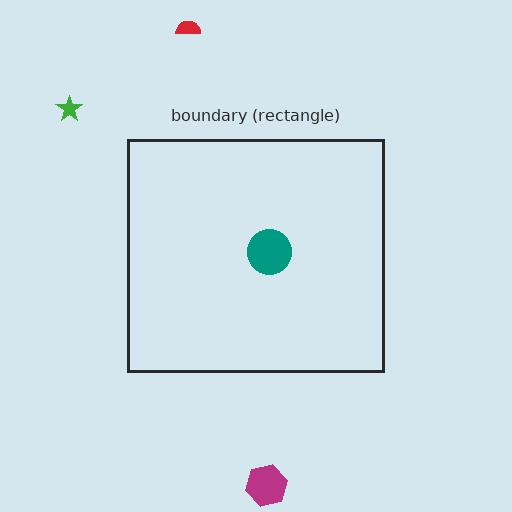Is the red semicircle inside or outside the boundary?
Outside.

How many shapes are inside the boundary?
1 inside, 3 outside.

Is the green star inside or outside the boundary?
Outside.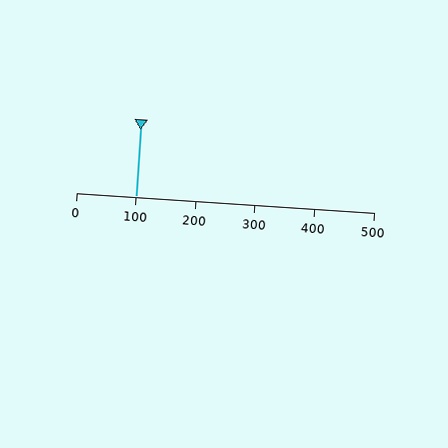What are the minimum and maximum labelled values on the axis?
The axis runs from 0 to 500.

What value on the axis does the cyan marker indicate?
The marker indicates approximately 100.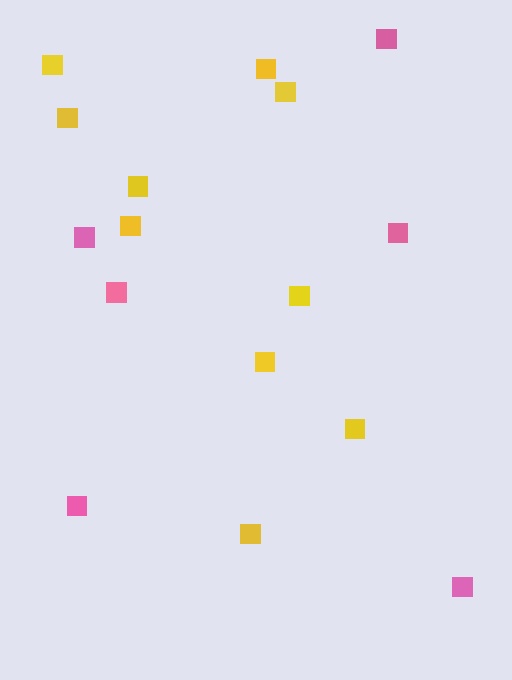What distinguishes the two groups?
There are 2 groups: one group of yellow squares (10) and one group of pink squares (6).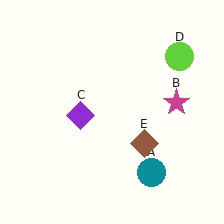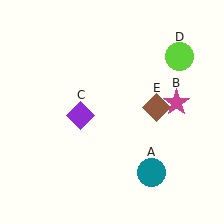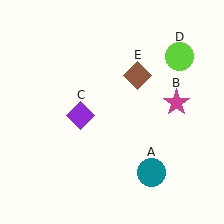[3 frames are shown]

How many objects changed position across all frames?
1 object changed position: brown diamond (object E).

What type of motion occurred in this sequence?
The brown diamond (object E) rotated counterclockwise around the center of the scene.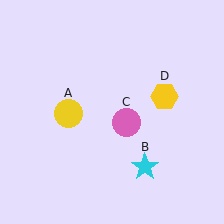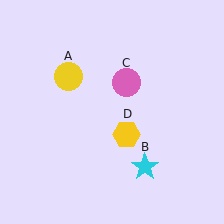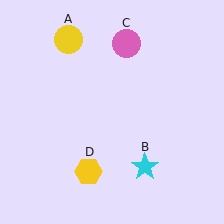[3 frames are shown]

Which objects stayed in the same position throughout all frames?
Cyan star (object B) remained stationary.